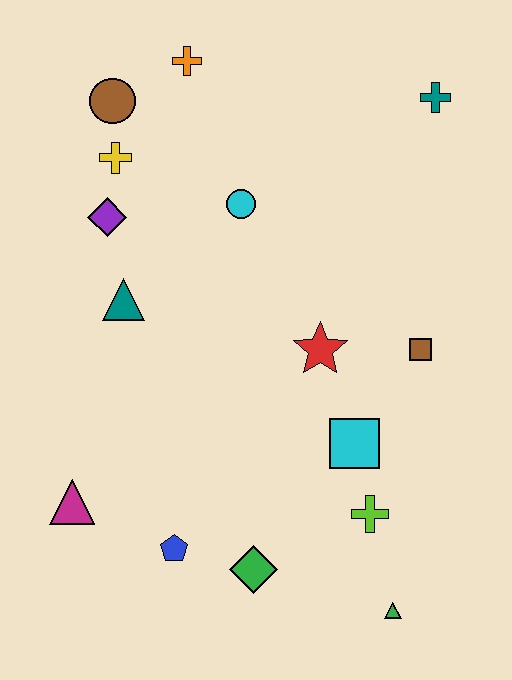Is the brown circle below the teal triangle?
No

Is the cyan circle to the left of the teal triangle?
No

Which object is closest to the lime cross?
The cyan square is closest to the lime cross.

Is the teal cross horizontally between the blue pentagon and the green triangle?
No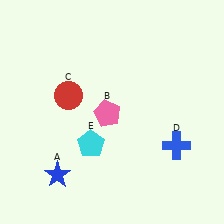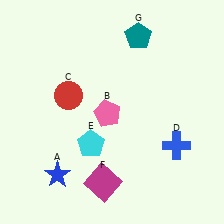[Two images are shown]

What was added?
A magenta square (F), a teal pentagon (G) were added in Image 2.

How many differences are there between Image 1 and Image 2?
There are 2 differences between the two images.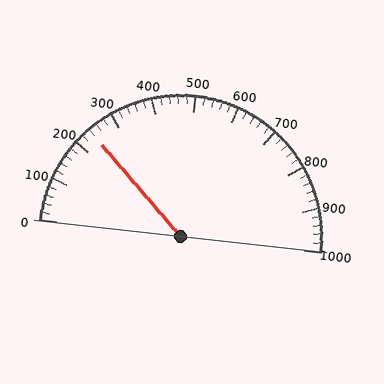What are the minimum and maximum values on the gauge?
The gauge ranges from 0 to 1000.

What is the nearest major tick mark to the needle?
The nearest major tick mark is 200.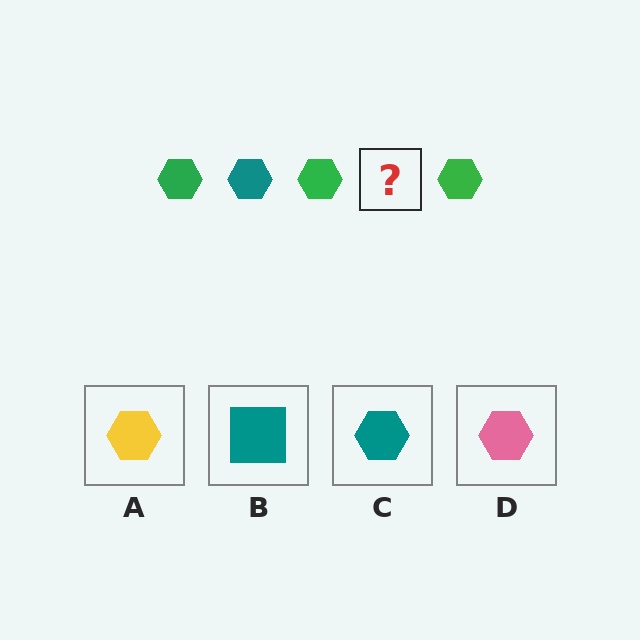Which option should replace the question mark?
Option C.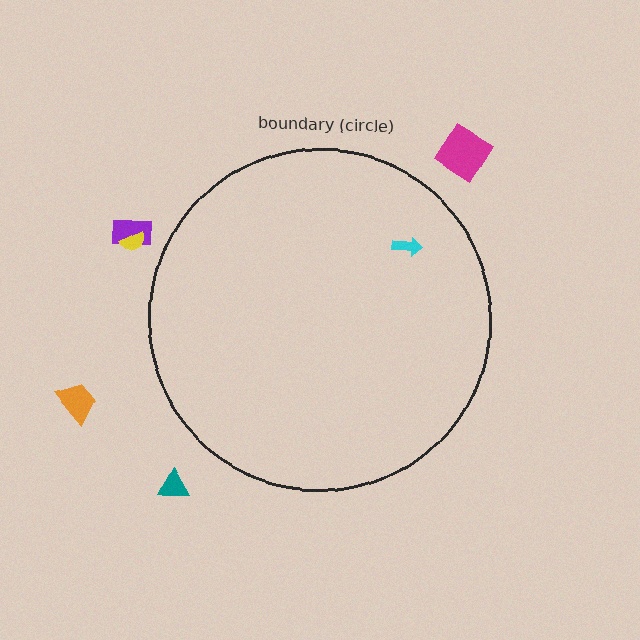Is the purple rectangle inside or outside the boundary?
Outside.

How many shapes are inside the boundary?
1 inside, 5 outside.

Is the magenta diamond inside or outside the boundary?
Outside.